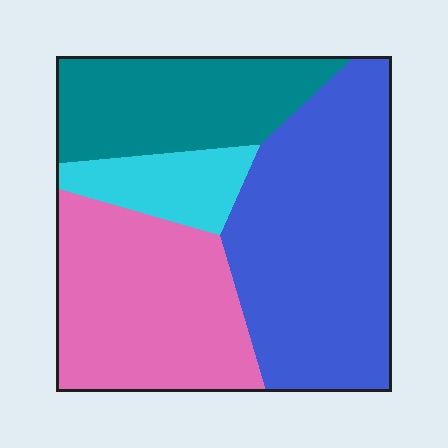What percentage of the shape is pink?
Pink covers 29% of the shape.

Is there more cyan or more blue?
Blue.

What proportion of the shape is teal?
Teal takes up about one fifth (1/5) of the shape.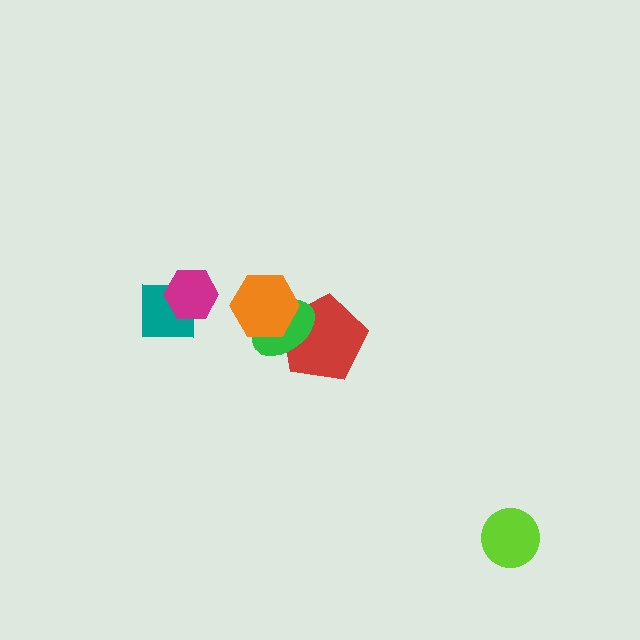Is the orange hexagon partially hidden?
No, no other shape covers it.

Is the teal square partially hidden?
Yes, it is partially covered by another shape.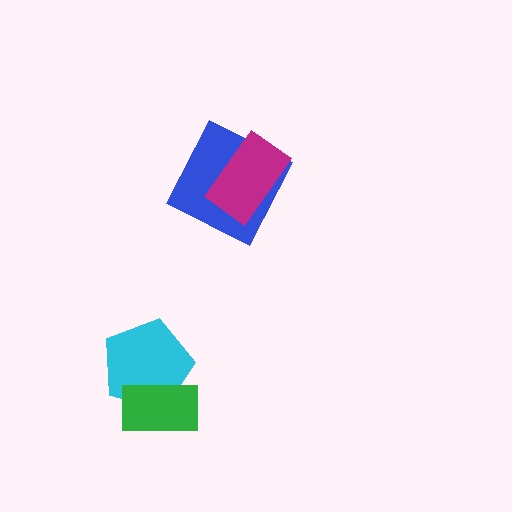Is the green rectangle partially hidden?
No, no other shape covers it.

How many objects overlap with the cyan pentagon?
1 object overlaps with the cyan pentagon.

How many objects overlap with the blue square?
1 object overlaps with the blue square.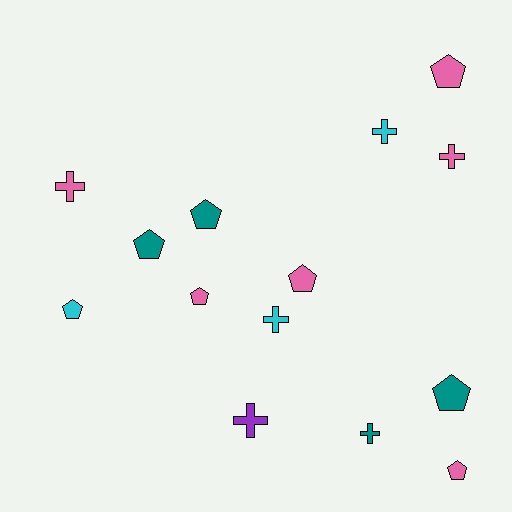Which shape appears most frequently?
Pentagon, with 8 objects.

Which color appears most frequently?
Pink, with 6 objects.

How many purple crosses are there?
There is 1 purple cross.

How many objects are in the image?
There are 14 objects.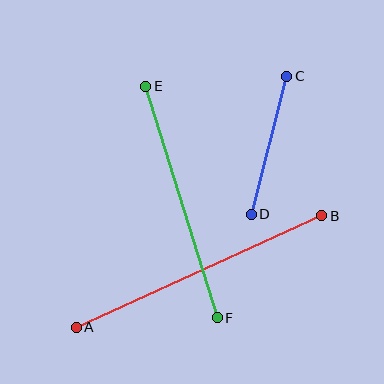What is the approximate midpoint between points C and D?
The midpoint is at approximately (269, 145) pixels.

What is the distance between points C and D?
The distance is approximately 143 pixels.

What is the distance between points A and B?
The distance is approximately 270 pixels.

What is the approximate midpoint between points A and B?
The midpoint is at approximately (199, 271) pixels.